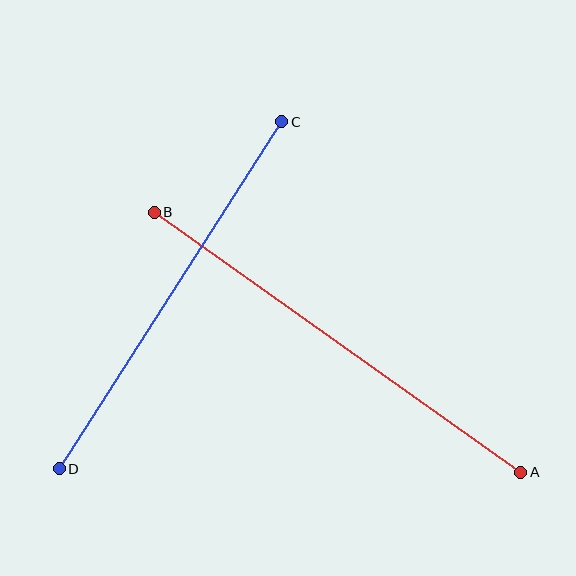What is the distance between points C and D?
The distance is approximately 412 pixels.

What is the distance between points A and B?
The distance is approximately 450 pixels.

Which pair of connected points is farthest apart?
Points A and B are farthest apart.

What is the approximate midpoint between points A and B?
The midpoint is at approximately (338, 342) pixels.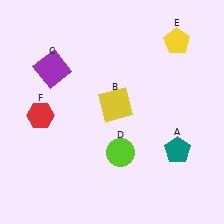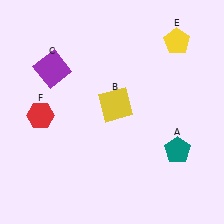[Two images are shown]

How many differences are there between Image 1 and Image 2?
There is 1 difference between the two images.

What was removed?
The lime circle (D) was removed in Image 2.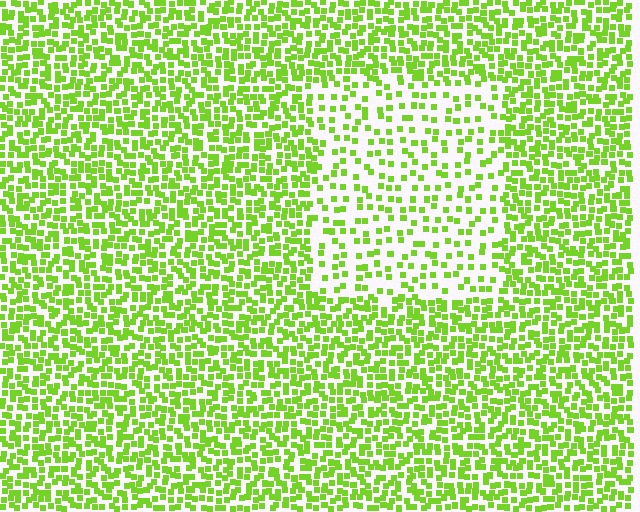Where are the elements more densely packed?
The elements are more densely packed outside the rectangle boundary.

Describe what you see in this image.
The image contains small lime elements arranged at two different densities. A rectangle-shaped region is visible where the elements are less densely packed than the surrounding area.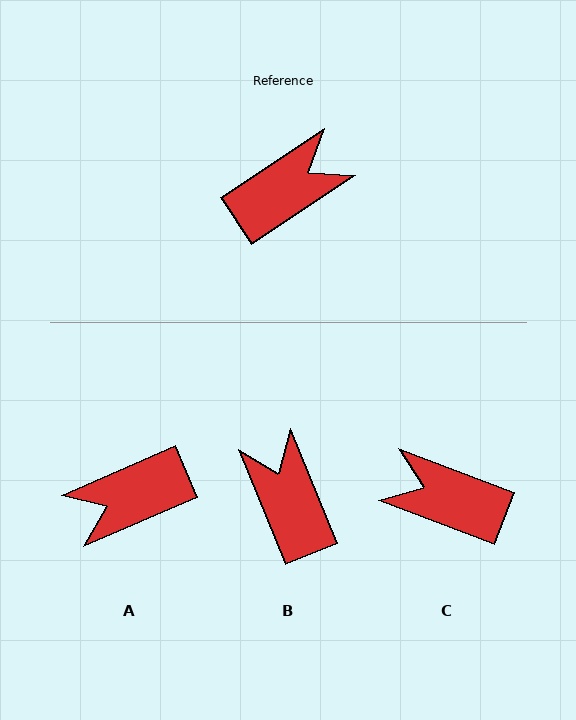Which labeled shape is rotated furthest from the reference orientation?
A, about 170 degrees away.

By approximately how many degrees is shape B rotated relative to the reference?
Approximately 78 degrees counter-clockwise.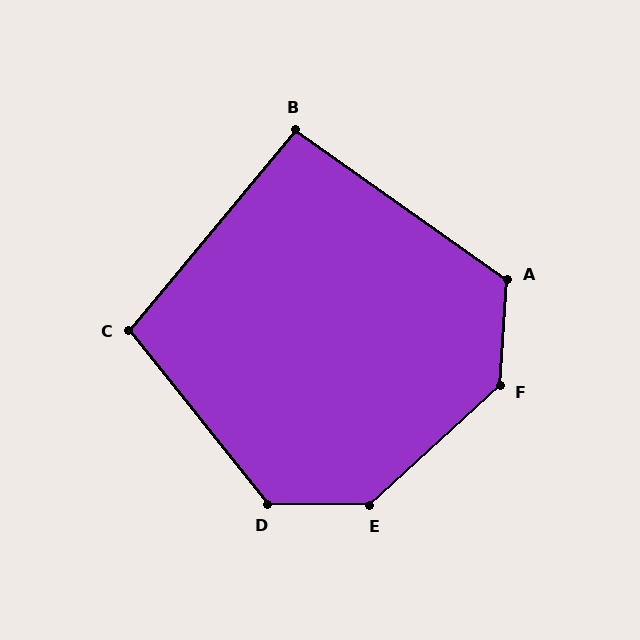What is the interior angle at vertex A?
Approximately 121 degrees (obtuse).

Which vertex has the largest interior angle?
E, at approximately 137 degrees.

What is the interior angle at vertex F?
Approximately 136 degrees (obtuse).